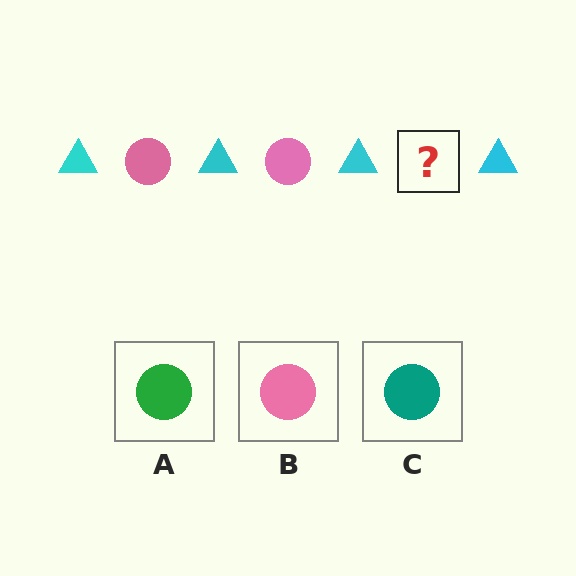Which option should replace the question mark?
Option B.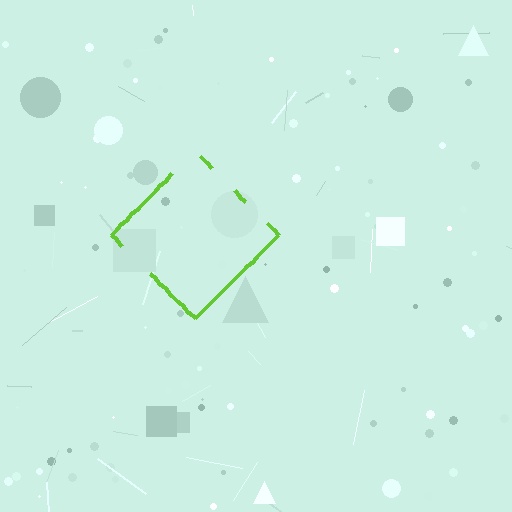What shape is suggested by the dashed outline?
The dashed outline suggests a diamond.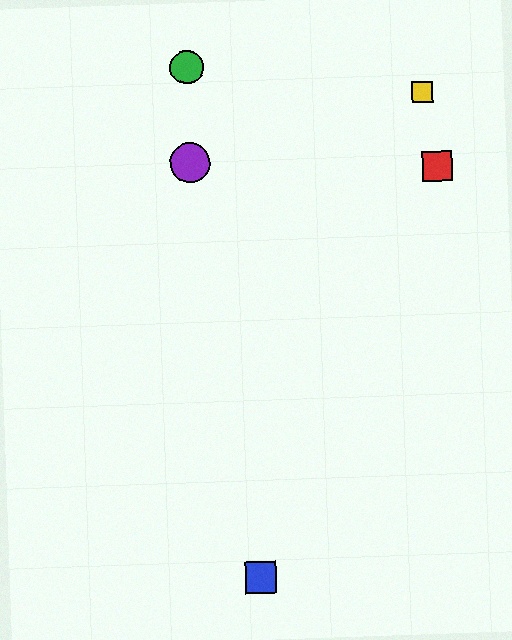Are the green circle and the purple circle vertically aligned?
Yes, both are at x≈187.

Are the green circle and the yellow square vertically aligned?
No, the green circle is at x≈187 and the yellow square is at x≈422.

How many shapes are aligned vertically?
2 shapes (the green circle, the purple circle) are aligned vertically.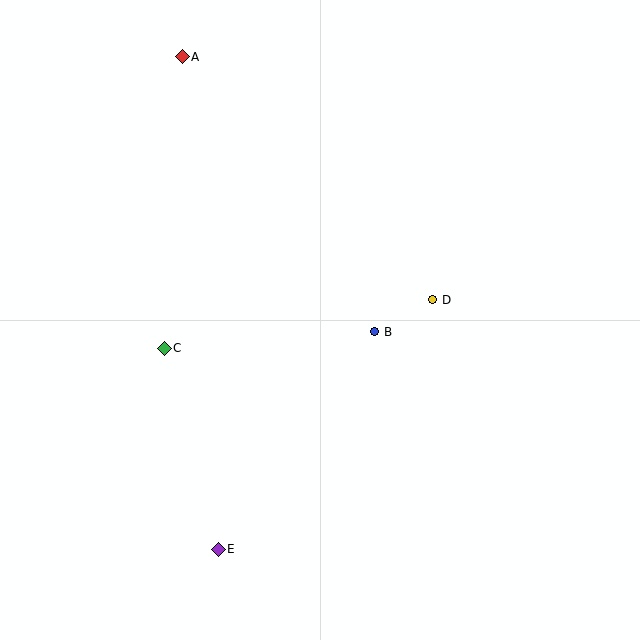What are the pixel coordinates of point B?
Point B is at (375, 332).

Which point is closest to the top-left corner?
Point A is closest to the top-left corner.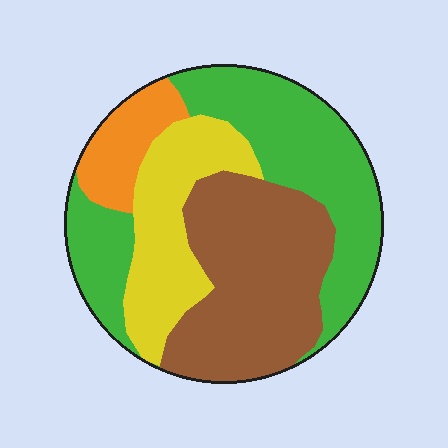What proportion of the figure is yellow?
Yellow covers 20% of the figure.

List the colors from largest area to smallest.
From largest to smallest: green, brown, yellow, orange.